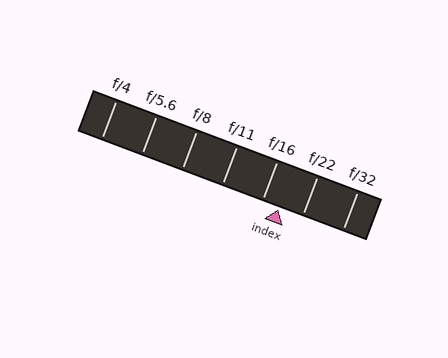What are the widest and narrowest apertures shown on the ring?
The widest aperture shown is f/4 and the narrowest is f/32.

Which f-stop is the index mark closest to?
The index mark is closest to f/16.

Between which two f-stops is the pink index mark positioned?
The index mark is between f/16 and f/22.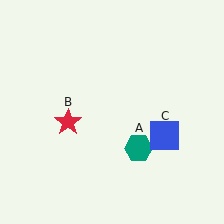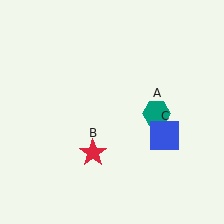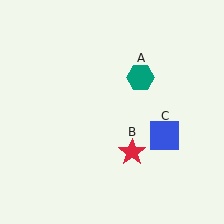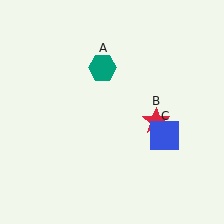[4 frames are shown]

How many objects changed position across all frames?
2 objects changed position: teal hexagon (object A), red star (object B).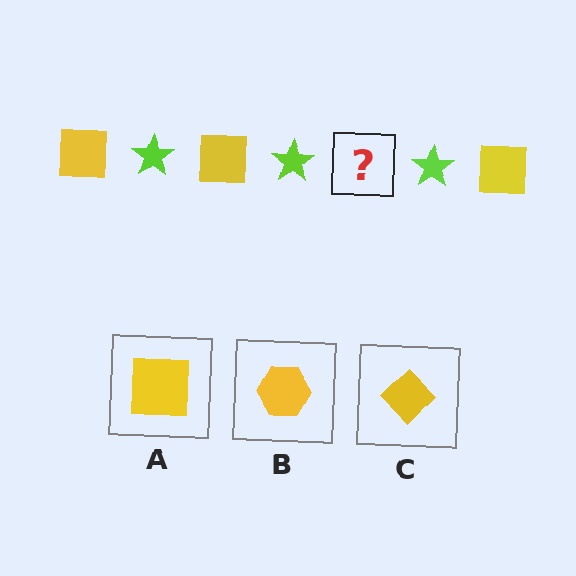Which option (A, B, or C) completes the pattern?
A.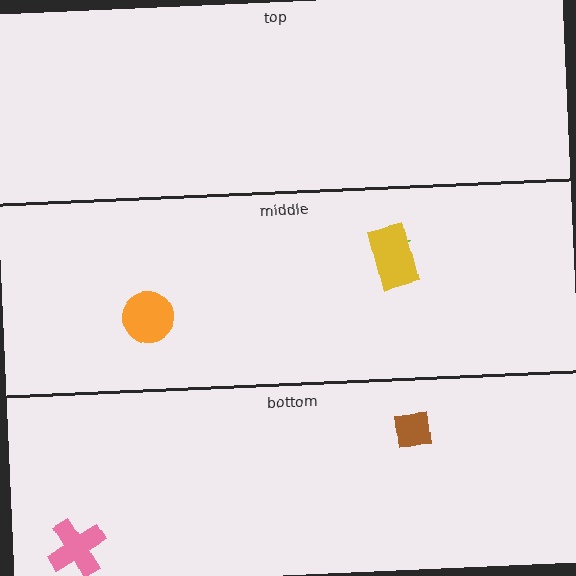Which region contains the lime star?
The middle region.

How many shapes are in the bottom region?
2.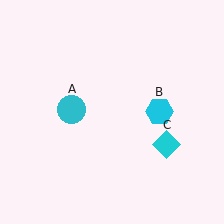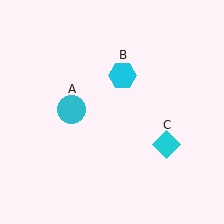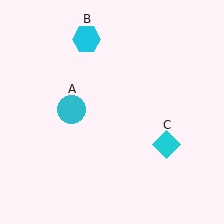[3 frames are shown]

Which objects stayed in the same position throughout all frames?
Cyan circle (object A) and cyan diamond (object C) remained stationary.